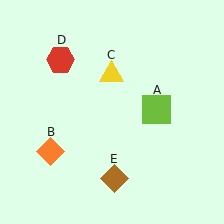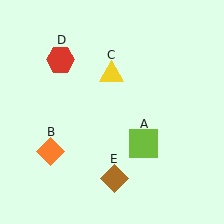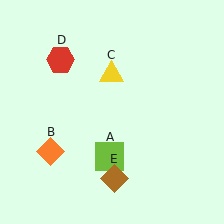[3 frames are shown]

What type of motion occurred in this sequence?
The lime square (object A) rotated clockwise around the center of the scene.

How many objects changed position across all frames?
1 object changed position: lime square (object A).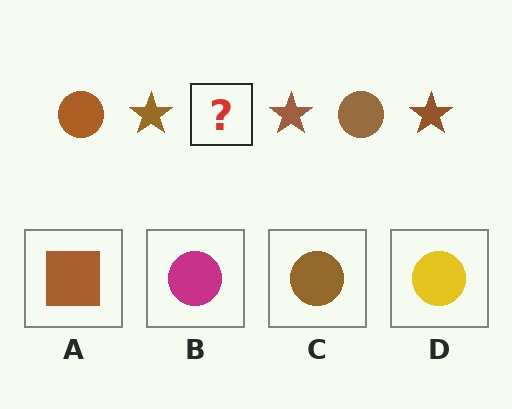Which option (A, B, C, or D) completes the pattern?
C.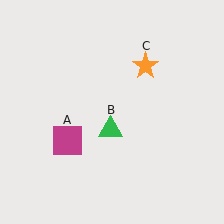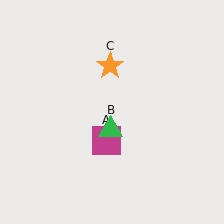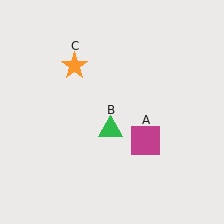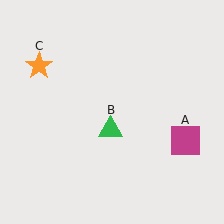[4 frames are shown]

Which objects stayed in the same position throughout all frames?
Green triangle (object B) remained stationary.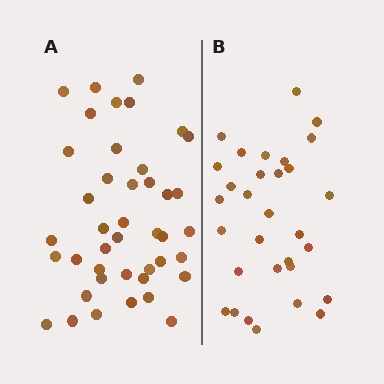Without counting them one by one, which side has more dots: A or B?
Region A (the left region) has more dots.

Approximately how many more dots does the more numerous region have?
Region A has roughly 12 or so more dots than region B.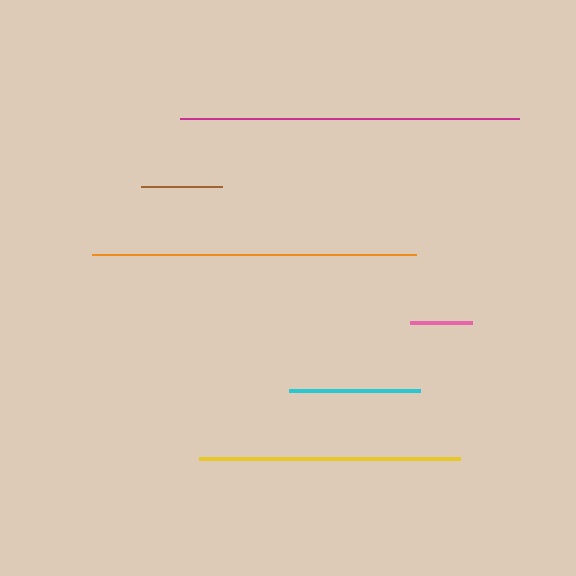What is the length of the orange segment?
The orange segment is approximately 324 pixels long.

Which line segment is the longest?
The magenta line is the longest at approximately 339 pixels.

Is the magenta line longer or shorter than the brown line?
The magenta line is longer than the brown line.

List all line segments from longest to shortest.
From longest to shortest: magenta, orange, yellow, cyan, brown, pink.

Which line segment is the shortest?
The pink line is the shortest at approximately 62 pixels.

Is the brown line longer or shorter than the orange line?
The orange line is longer than the brown line.